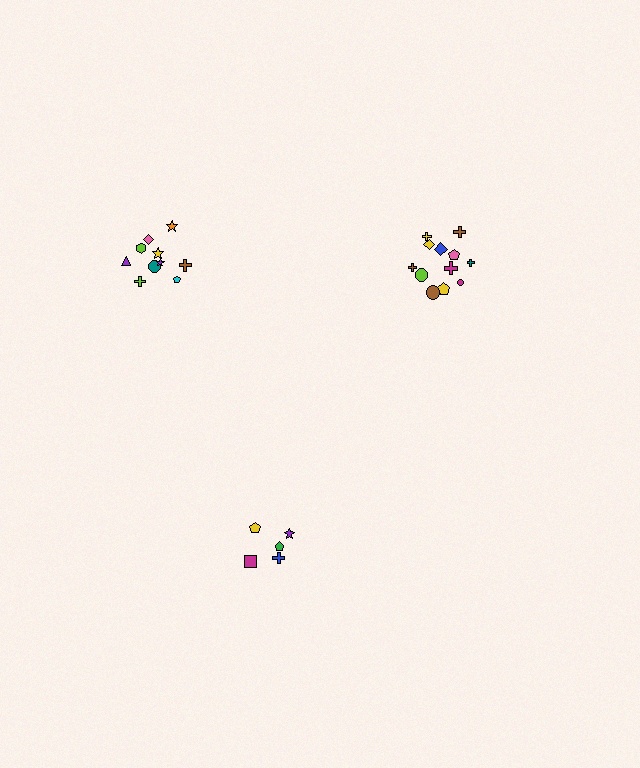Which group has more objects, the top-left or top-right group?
The top-right group.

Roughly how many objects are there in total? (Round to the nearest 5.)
Roughly 25 objects in total.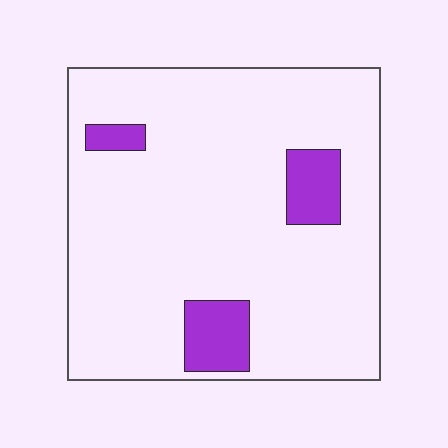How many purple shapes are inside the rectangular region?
3.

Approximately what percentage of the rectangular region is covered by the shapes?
Approximately 10%.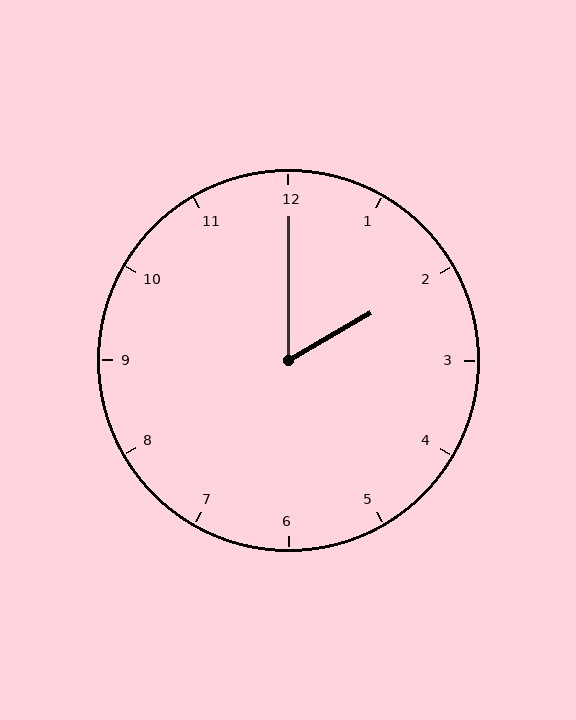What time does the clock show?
2:00.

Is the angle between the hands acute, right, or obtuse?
It is acute.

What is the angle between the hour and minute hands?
Approximately 60 degrees.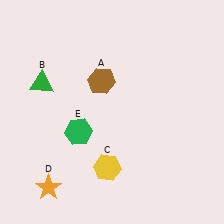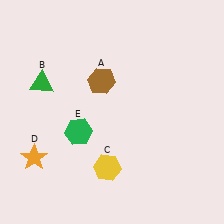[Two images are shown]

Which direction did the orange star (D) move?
The orange star (D) moved up.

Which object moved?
The orange star (D) moved up.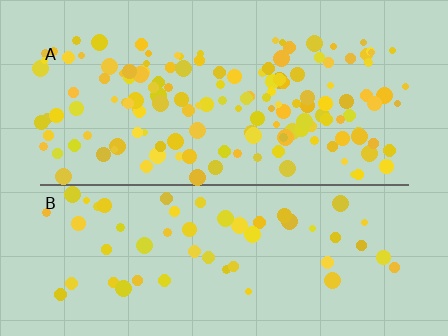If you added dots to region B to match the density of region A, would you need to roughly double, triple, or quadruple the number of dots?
Approximately triple.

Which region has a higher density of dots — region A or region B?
A (the top).